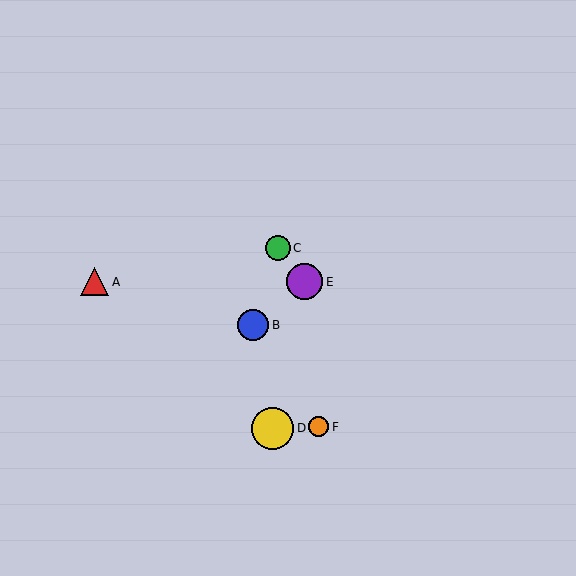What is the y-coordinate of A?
Object A is at y≈282.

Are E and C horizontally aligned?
No, E is at y≈282 and C is at y≈248.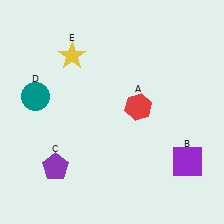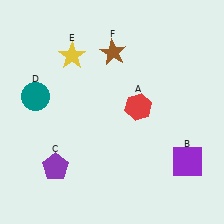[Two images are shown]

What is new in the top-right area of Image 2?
A brown star (F) was added in the top-right area of Image 2.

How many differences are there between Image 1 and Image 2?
There is 1 difference between the two images.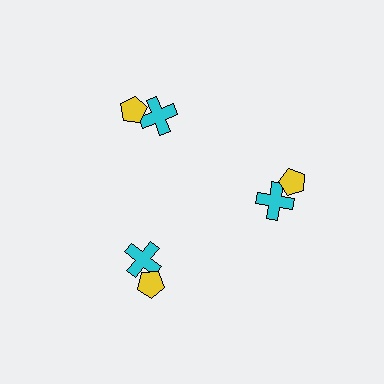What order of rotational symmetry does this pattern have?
This pattern has 3-fold rotational symmetry.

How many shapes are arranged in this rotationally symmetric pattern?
There are 6 shapes, arranged in 3 groups of 2.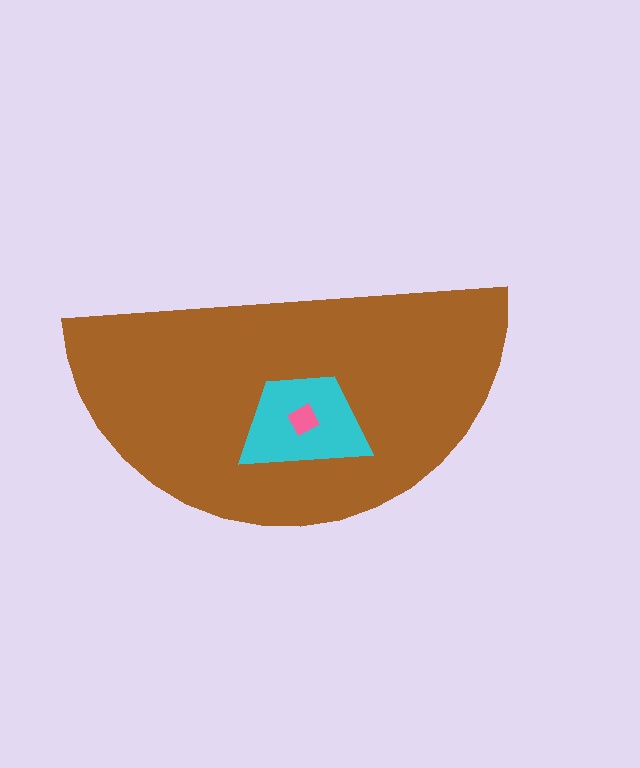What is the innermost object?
The pink diamond.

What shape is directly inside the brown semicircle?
The cyan trapezoid.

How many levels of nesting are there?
3.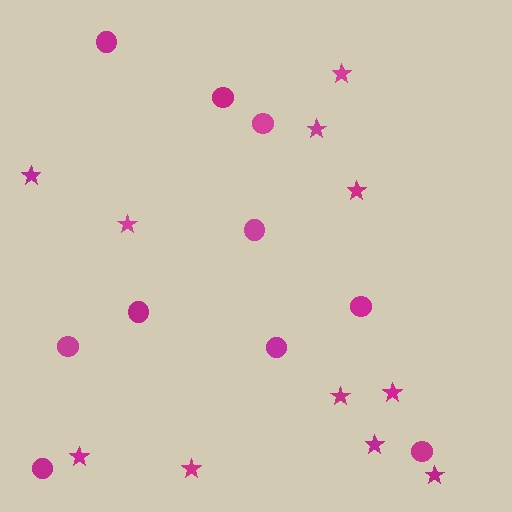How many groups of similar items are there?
There are 2 groups: one group of stars (11) and one group of circles (10).